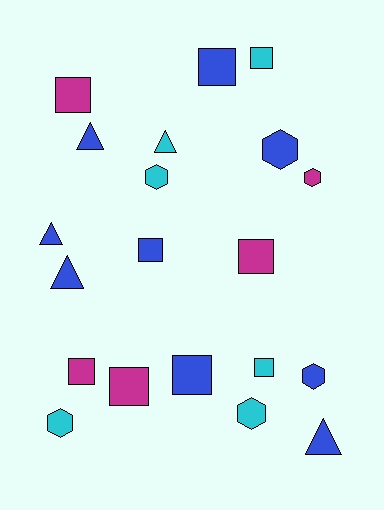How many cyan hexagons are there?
There are 3 cyan hexagons.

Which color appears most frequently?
Blue, with 9 objects.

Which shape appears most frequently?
Square, with 9 objects.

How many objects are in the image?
There are 20 objects.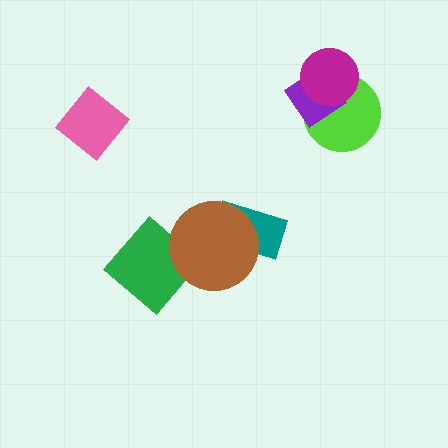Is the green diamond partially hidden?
Yes, it is partially covered by another shape.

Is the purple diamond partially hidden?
Yes, it is partially covered by another shape.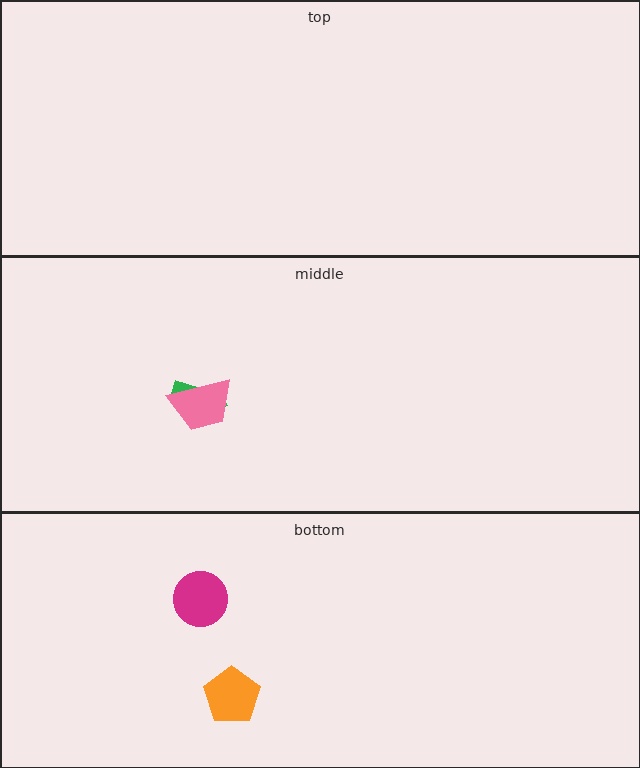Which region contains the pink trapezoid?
The middle region.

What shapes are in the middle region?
The green arrow, the pink trapezoid.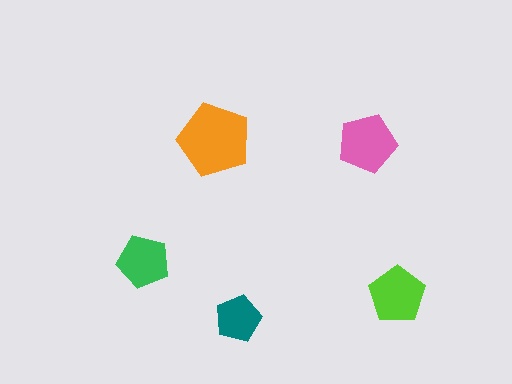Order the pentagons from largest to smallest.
the orange one, the pink one, the lime one, the green one, the teal one.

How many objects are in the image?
There are 5 objects in the image.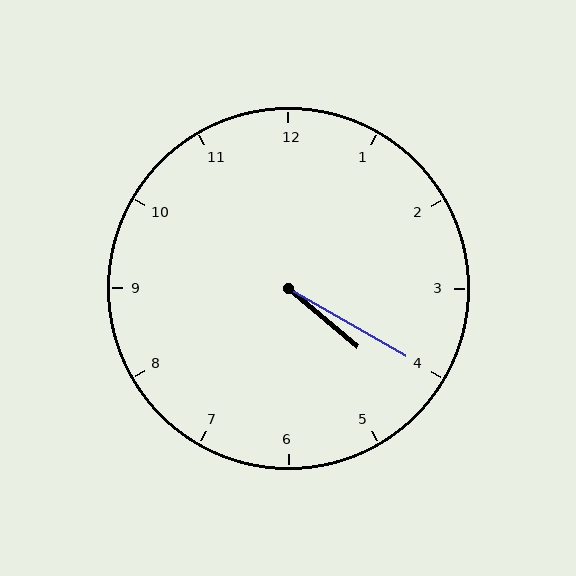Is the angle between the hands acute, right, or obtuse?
It is acute.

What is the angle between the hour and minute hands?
Approximately 10 degrees.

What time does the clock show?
4:20.